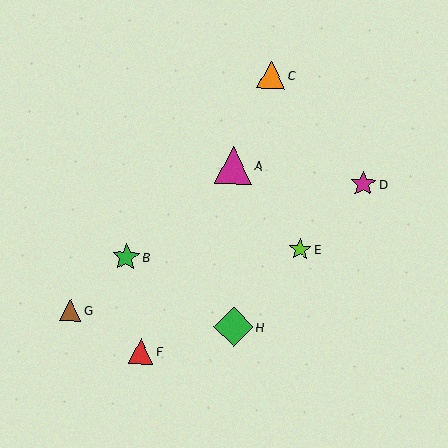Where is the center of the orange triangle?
The center of the orange triangle is at (271, 75).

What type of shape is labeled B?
Shape B is a green star.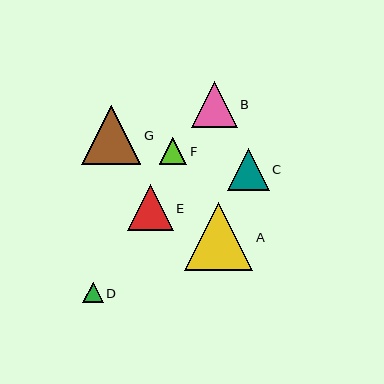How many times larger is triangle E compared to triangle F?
Triangle E is approximately 1.7 times the size of triangle F.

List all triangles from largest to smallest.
From largest to smallest: A, G, E, B, C, F, D.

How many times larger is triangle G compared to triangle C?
Triangle G is approximately 1.4 times the size of triangle C.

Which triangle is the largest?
Triangle A is the largest with a size of approximately 68 pixels.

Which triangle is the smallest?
Triangle D is the smallest with a size of approximately 20 pixels.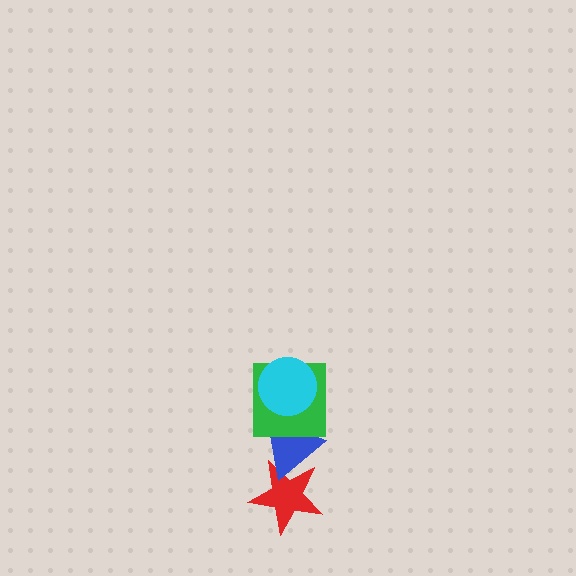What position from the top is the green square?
The green square is 2nd from the top.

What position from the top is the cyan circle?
The cyan circle is 1st from the top.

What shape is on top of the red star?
The blue triangle is on top of the red star.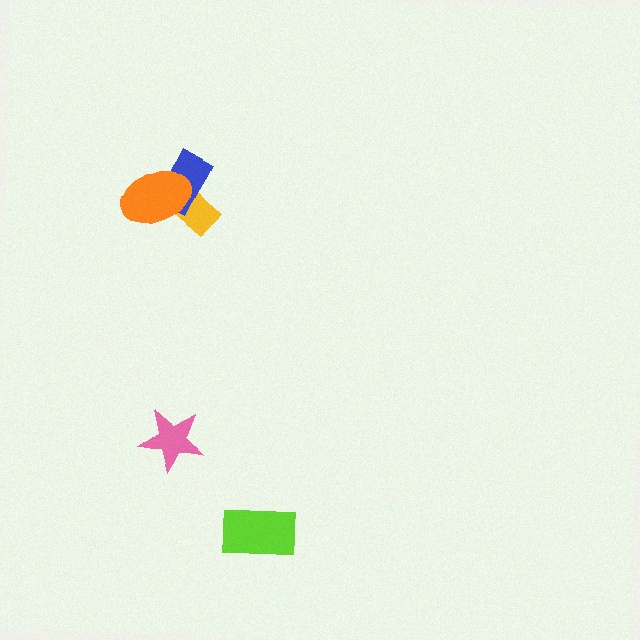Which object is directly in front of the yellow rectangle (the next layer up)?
The blue rectangle is directly in front of the yellow rectangle.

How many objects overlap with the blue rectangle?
2 objects overlap with the blue rectangle.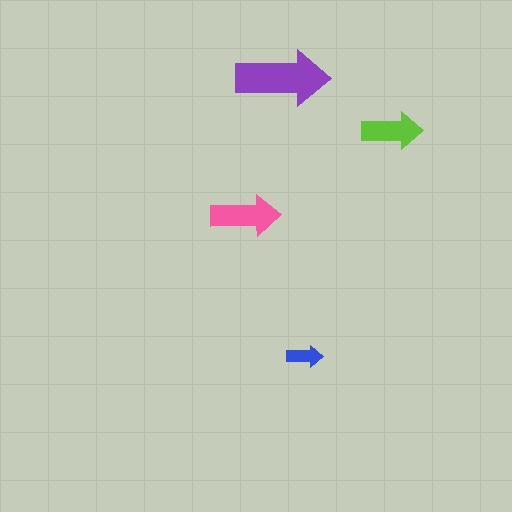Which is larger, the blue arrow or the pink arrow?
The pink one.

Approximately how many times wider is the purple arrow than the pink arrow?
About 1.5 times wider.